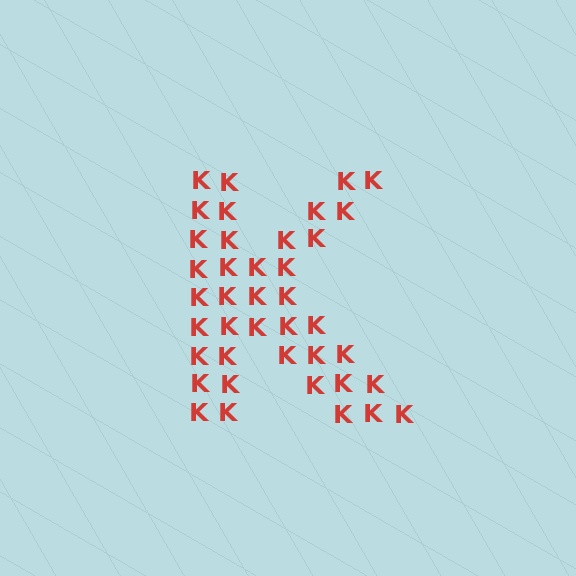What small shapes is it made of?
It is made of small letter K's.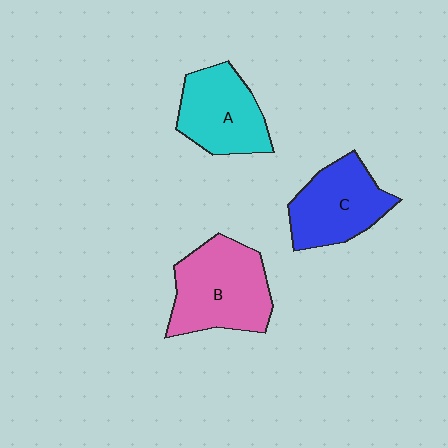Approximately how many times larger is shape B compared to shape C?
Approximately 1.2 times.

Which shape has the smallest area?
Shape A (cyan).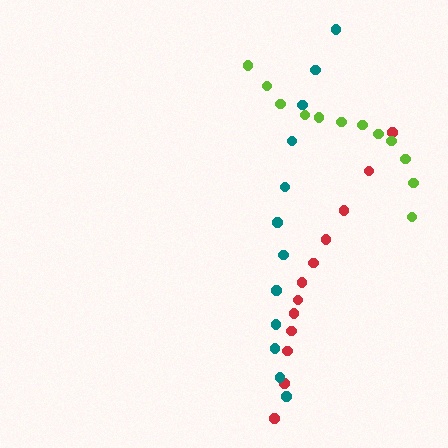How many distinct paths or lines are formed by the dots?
There are 3 distinct paths.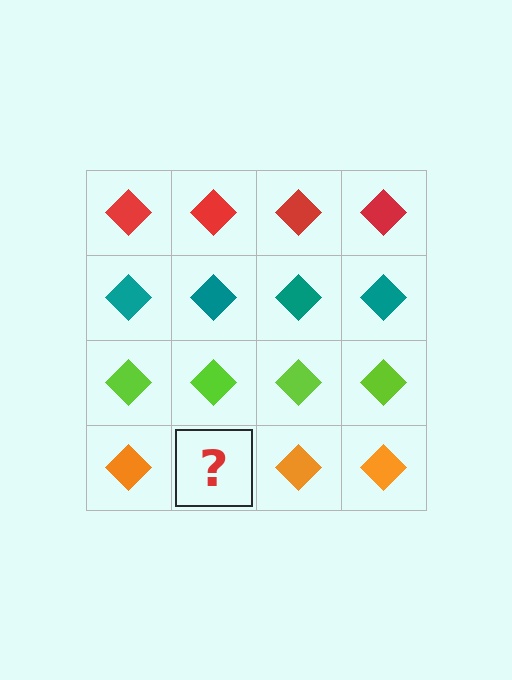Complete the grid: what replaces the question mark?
The question mark should be replaced with an orange diamond.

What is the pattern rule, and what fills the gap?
The rule is that each row has a consistent color. The gap should be filled with an orange diamond.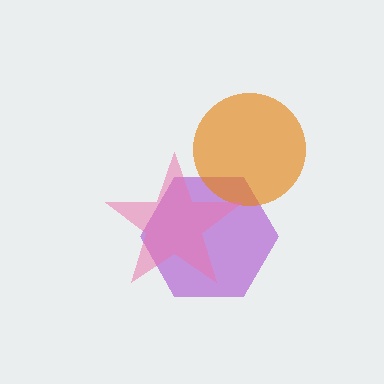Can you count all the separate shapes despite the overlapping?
Yes, there are 3 separate shapes.